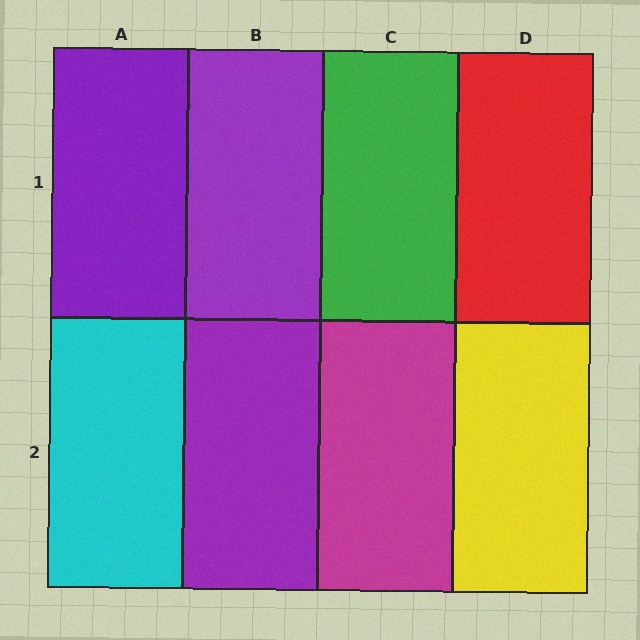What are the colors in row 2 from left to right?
Cyan, purple, magenta, yellow.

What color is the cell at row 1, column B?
Purple.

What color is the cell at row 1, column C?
Green.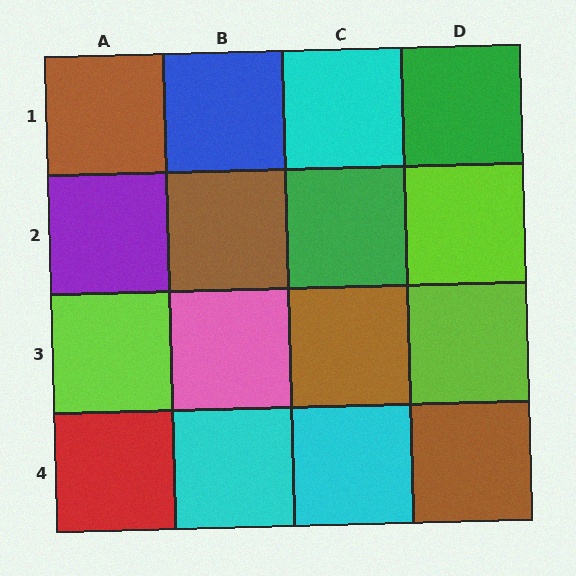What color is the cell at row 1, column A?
Brown.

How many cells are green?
2 cells are green.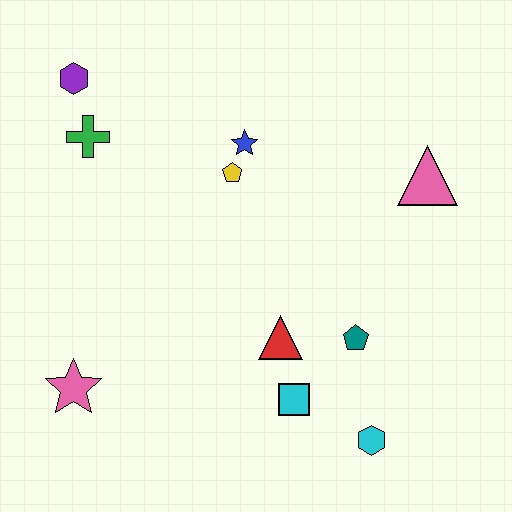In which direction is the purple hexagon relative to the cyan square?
The purple hexagon is above the cyan square.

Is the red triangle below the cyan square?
No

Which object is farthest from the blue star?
The cyan hexagon is farthest from the blue star.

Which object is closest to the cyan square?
The red triangle is closest to the cyan square.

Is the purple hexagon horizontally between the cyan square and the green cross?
No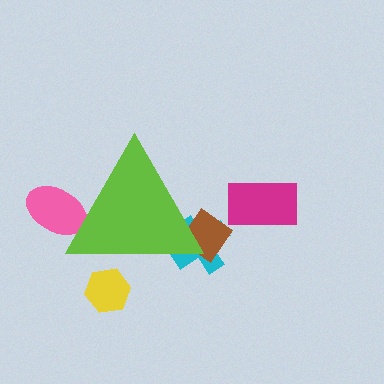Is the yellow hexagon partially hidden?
Yes, the yellow hexagon is partially hidden behind the lime triangle.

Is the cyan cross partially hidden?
Yes, the cyan cross is partially hidden behind the lime triangle.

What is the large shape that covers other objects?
A lime triangle.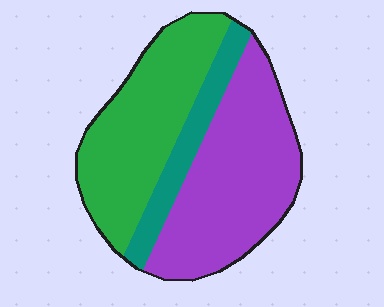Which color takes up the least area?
Teal, at roughly 15%.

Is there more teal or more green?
Green.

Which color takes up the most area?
Purple, at roughly 45%.